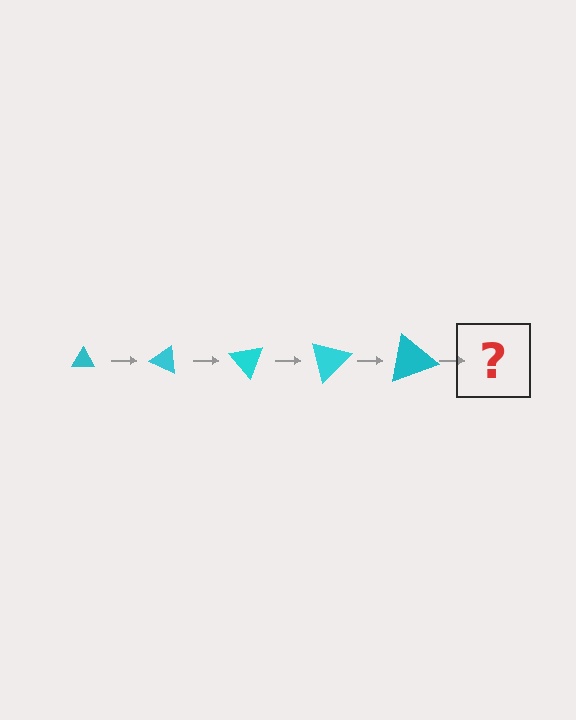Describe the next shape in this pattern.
It should be a triangle, larger than the previous one and rotated 125 degrees from the start.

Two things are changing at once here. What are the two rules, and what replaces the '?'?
The two rules are that the triangle grows larger each step and it rotates 25 degrees each step. The '?' should be a triangle, larger than the previous one and rotated 125 degrees from the start.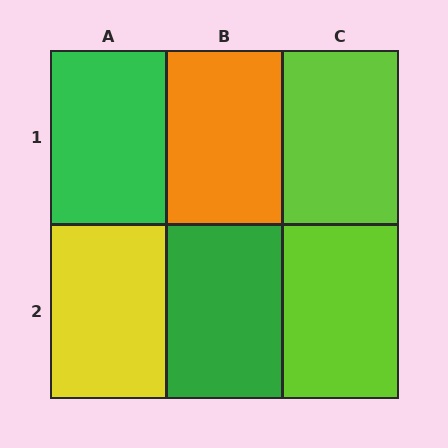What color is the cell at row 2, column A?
Yellow.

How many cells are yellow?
1 cell is yellow.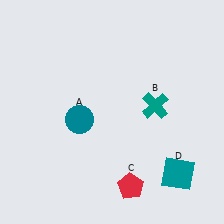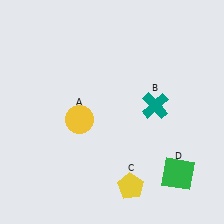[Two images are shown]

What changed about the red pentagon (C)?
In Image 1, C is red. In Image 2, it changed to yellow.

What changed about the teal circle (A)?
In Image 1, A is teal. In Image 2, it changed to yellow.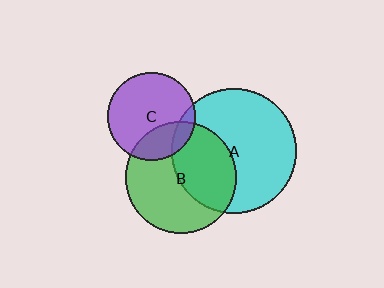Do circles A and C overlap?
Yes.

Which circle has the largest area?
Circle A (cyan).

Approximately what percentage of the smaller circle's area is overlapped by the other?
Approximately 10%.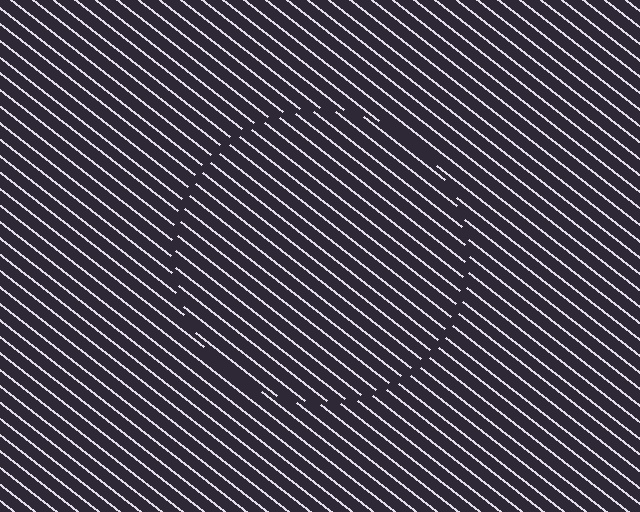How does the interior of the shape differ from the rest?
The interior of the shape contains the same grating, shifted by half a period — the contour is defined by the phase discontinuity where line-ends from the inner and outer gratings abut.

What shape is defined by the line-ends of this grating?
An illusory circle. The interior of the shape contains the same grating, shifted by half a period — the contour is defined by the phase discontinuity where line-ends from the inner and outer gratings abut.